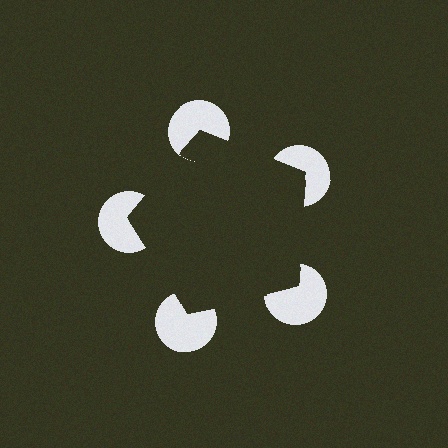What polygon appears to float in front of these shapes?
An illusory pentagon — its edges are inferred from the aligned wedge cuts in the pac-man discs, not physically drawn.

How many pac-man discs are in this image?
There are 5 — one at each vertex of the illusory pentagon.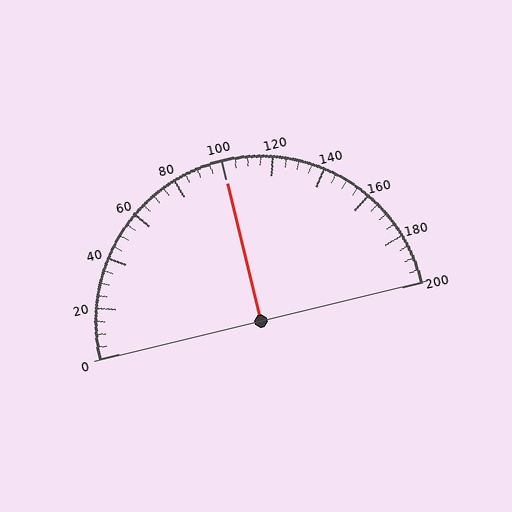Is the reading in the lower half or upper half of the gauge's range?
The reading is in the upper half of the range (0 to 200).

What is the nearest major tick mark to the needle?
The nearest major tick mark is 100.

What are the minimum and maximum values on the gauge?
The gauge ranges from 0 to 200.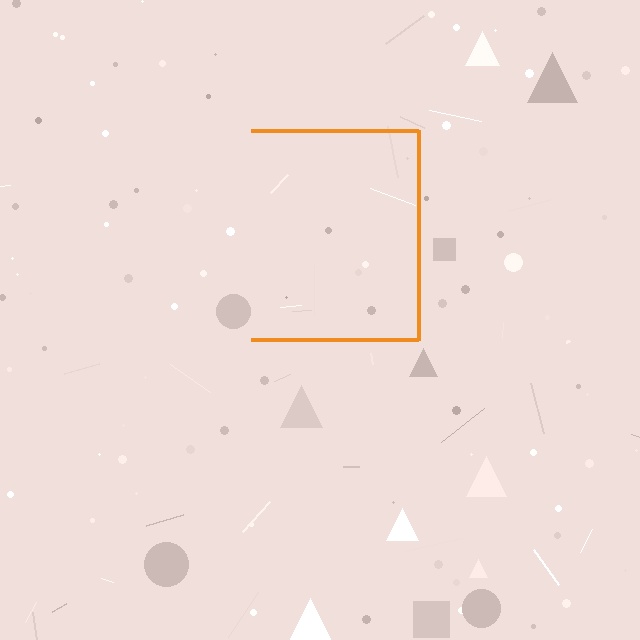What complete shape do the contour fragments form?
The contour fragments form a square.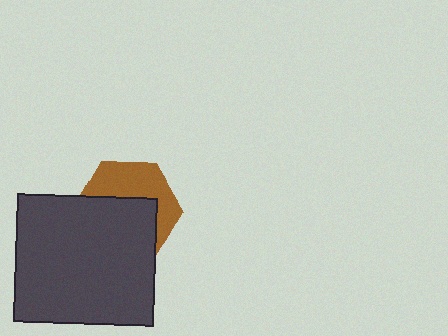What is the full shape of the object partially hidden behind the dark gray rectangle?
The partially hidden object is a brown hexagon.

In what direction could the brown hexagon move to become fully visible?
The brown hexagon could move up. That would shift it out from behind the dark gray rectangle entirely.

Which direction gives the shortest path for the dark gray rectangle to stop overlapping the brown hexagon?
Moving down gives the shortest separation.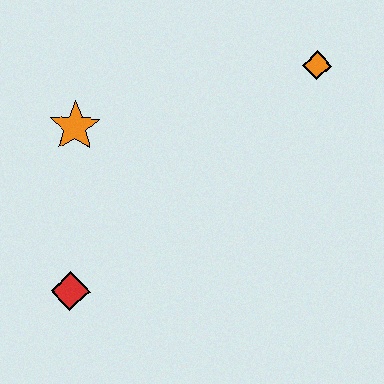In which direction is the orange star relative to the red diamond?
The orange star is above the red diamond.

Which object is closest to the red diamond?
The orange star is closest to the red diamond.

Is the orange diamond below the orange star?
No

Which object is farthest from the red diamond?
The orange diamond is farthest from the red diamond.